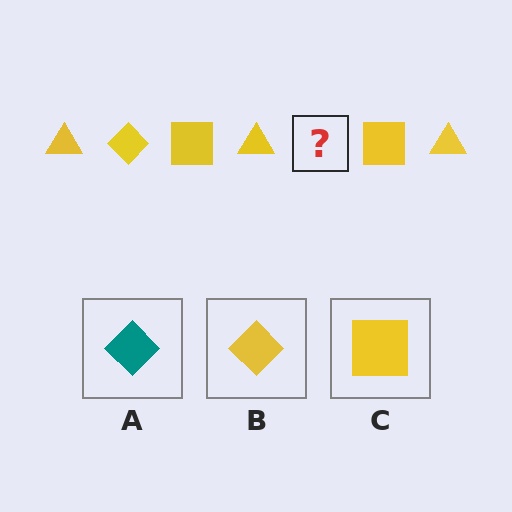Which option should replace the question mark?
Option B.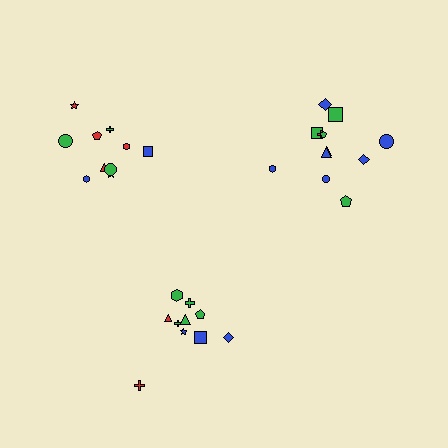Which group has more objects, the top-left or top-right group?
The top-right group.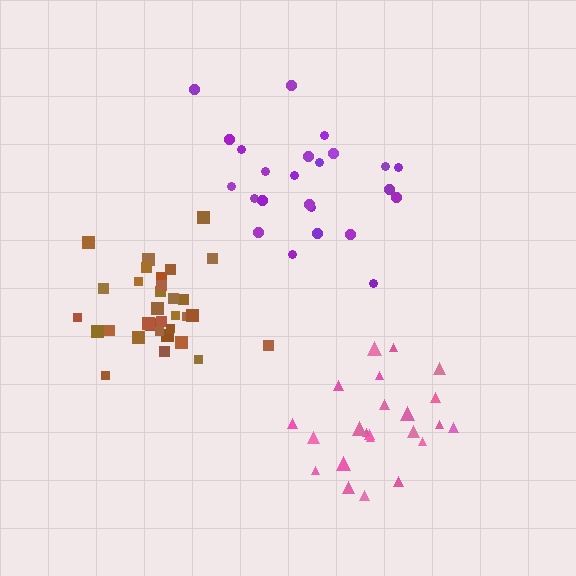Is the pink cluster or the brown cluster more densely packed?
Brown.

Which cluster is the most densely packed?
Brown.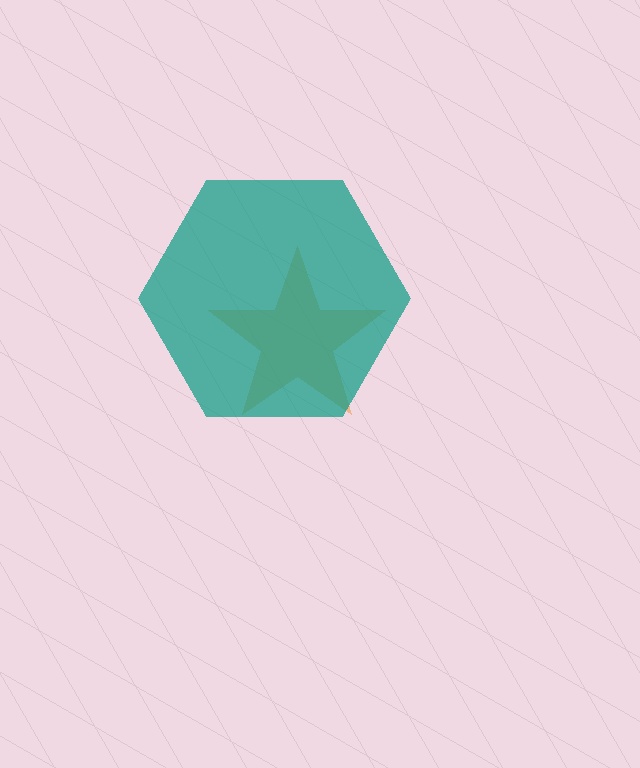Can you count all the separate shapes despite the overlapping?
Yes, there are 2 separate shapes.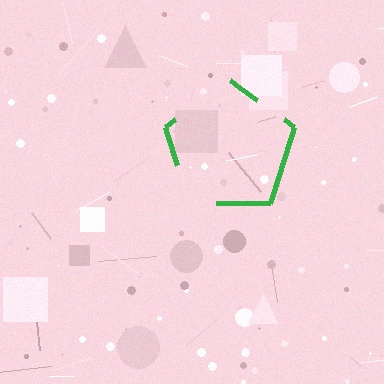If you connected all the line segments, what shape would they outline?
They would outline a pentagon.